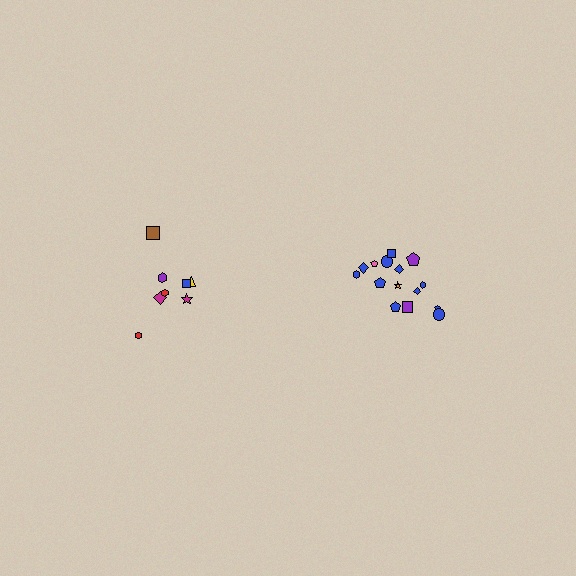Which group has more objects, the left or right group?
The right group.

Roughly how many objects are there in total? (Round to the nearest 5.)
Roughly 25 objects in total.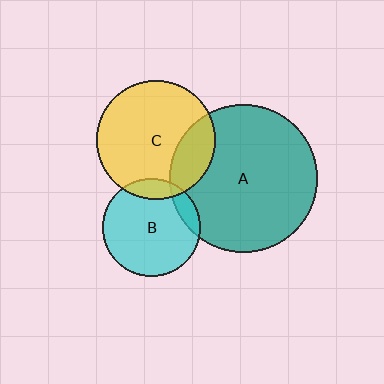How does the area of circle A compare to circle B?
Approximately 2.2 times.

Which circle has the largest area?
Circle A (teal).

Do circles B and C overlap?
Yes.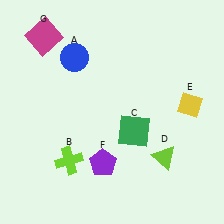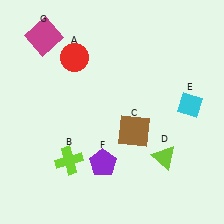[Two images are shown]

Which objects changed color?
A changed from blue to red. C changed from green to brown. E changed from yellow to cyan.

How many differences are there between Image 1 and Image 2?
There are 3 differences between the two images.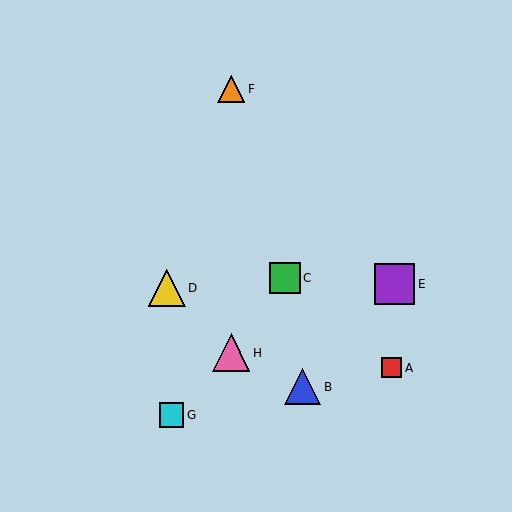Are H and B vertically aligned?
No, H is at x≈231 and B is at x≈303.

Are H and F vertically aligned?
Yes, both are at x≈231.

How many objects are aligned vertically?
2 objects (F, H) are aligned vertically.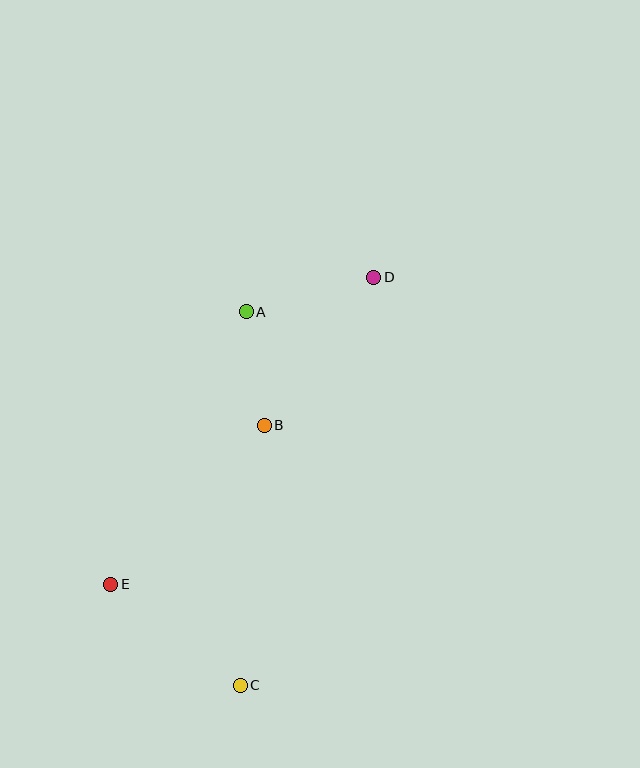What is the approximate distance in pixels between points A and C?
The distance between A and C is approximately 374 pixels.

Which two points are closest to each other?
Points A and B are closest to each other.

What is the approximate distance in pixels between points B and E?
The distance between B and E is approximately 221 pixels.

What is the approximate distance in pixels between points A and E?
The distance between A and E is approximately 304 pixels.